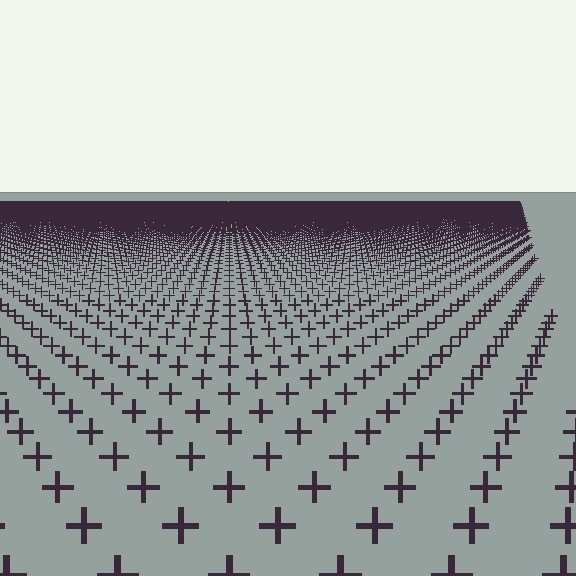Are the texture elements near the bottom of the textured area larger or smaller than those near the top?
Larger. Near the bottom, elements are closer to the viewer and appear at a bigger on-screen size.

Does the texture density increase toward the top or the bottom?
Density increases toward the top.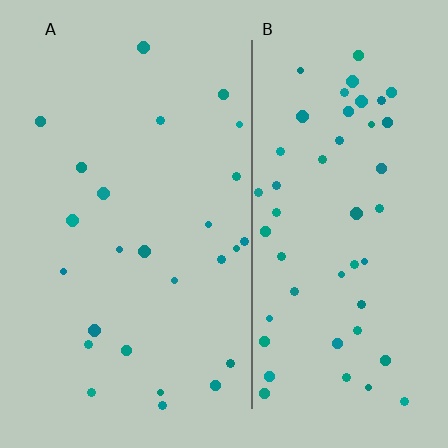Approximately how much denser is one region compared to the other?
Approximately 2.0× — region B over region A.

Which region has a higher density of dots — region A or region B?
B (the right).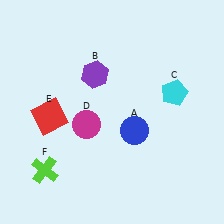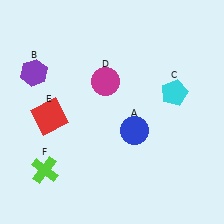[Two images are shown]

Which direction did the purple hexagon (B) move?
The purple hexagon (B) moved left.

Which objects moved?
The objects that moved are: the purple hexagon (B), the magenta circle (D).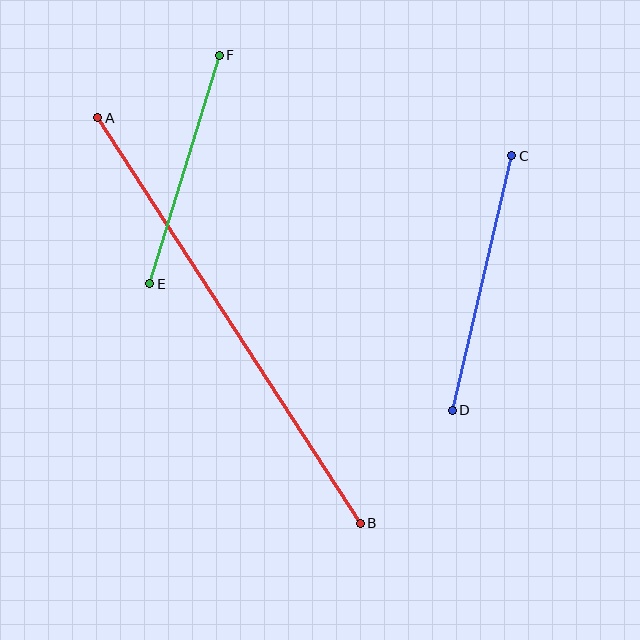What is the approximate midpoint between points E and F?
The midpoint is at approximately (185, 169) pixels.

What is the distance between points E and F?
The distance is approximately 239 pixels.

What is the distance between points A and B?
The distance is approximately 483 pixels.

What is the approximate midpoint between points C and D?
The midpoint is at approximately (482, 283) pixels.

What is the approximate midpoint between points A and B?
The midpoint is at approximately (229, 321) pixels.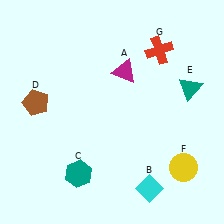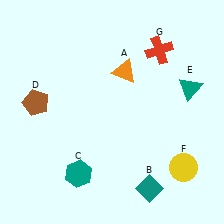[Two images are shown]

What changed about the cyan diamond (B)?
In Image 1, B is cyan. In Image 2, it changed to teal.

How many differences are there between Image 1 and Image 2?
There are 2 differences between the two images.